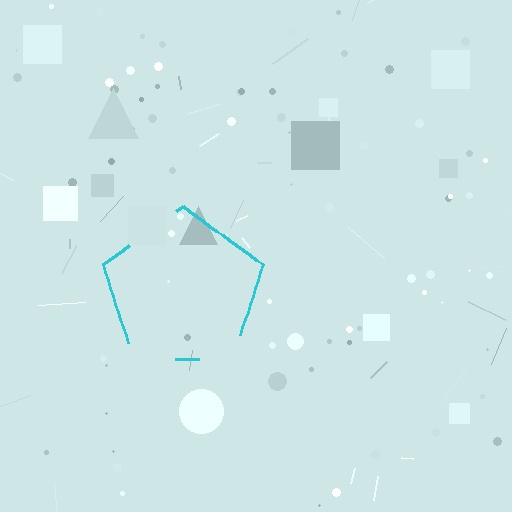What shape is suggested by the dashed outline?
The dashed outline suggests a pentagon.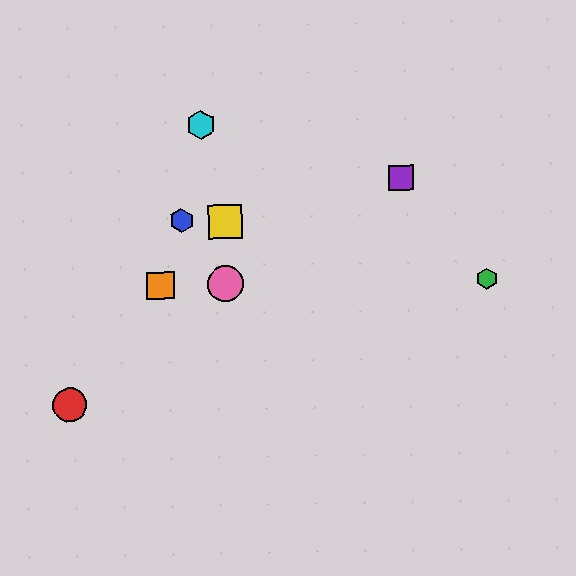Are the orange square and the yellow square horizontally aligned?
No, the orange square is at y≈285 and the yellow square is at y≈221.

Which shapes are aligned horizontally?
The green hexagon, the orange square, the pink circle are aligned horizontally.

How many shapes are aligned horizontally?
3 shapes (the green hexagon, the orange square, the pink circle) are aligned horizontally.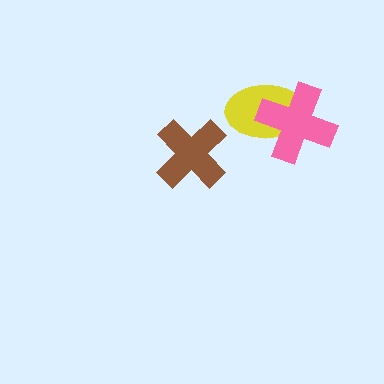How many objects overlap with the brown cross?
0 objects overlap with the brown cross.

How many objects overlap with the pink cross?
1 object overlaps with the pink cross.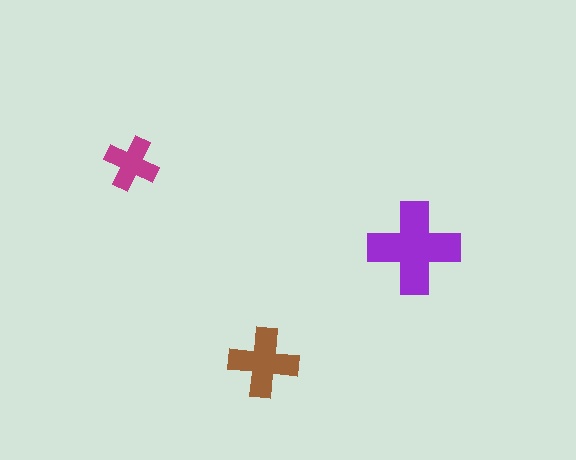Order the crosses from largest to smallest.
the purple one, the brown one, the magenta one.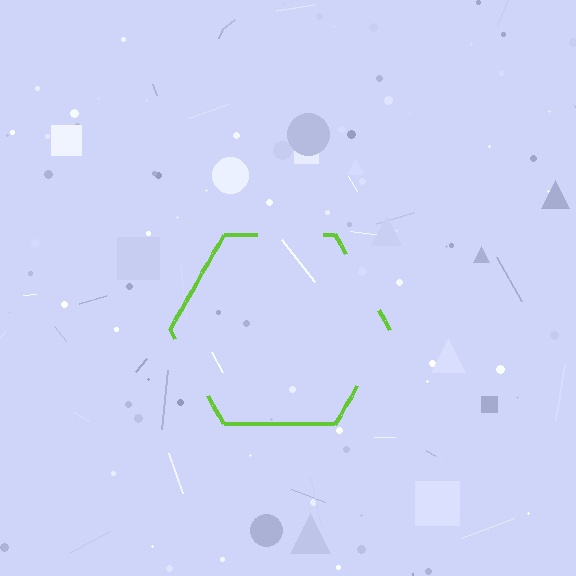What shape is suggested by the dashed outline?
The dashed outline suggests a hexagon.